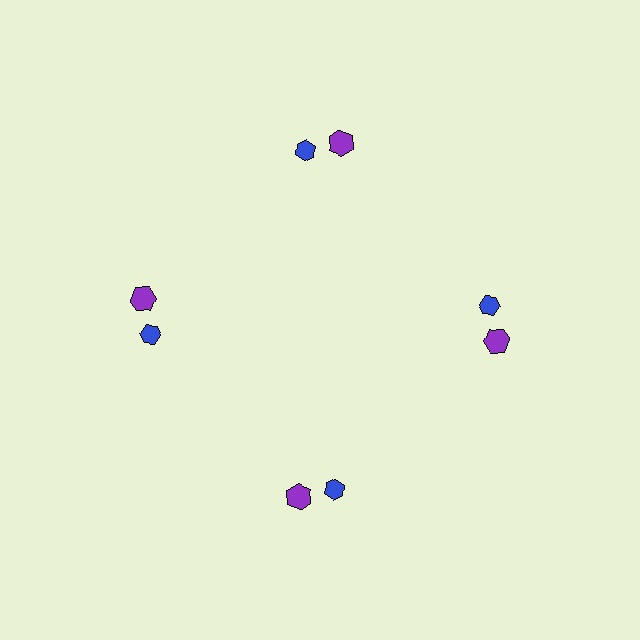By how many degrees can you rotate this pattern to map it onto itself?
The pattern maps onto itself every 90 degrees of rotation.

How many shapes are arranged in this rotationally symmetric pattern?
There are 8 shapes, arranged in 4 groups of 2.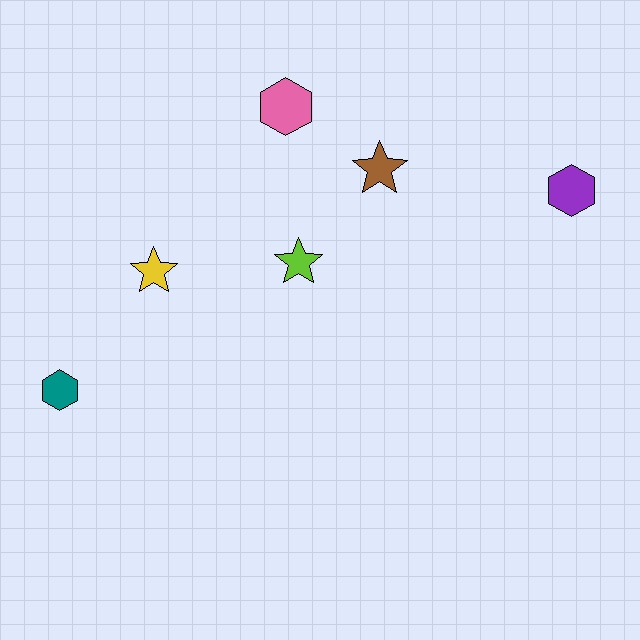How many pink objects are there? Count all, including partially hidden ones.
There is 1 pink object.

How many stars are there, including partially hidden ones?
There are 3 stars.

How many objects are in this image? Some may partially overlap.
There are 6 objects.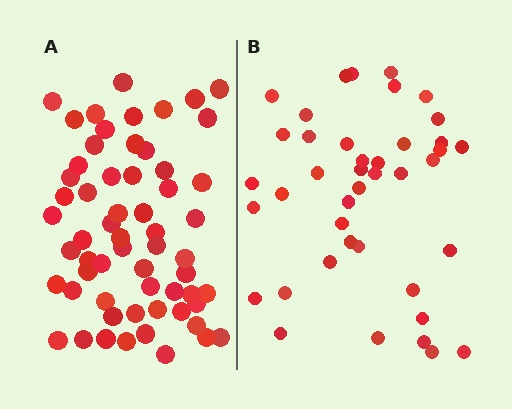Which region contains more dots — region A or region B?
Region A (the left region) has more dots.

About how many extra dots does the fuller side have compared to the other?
Region A has approximately 20 more dots than region B.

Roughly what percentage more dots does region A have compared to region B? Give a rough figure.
About 45% more.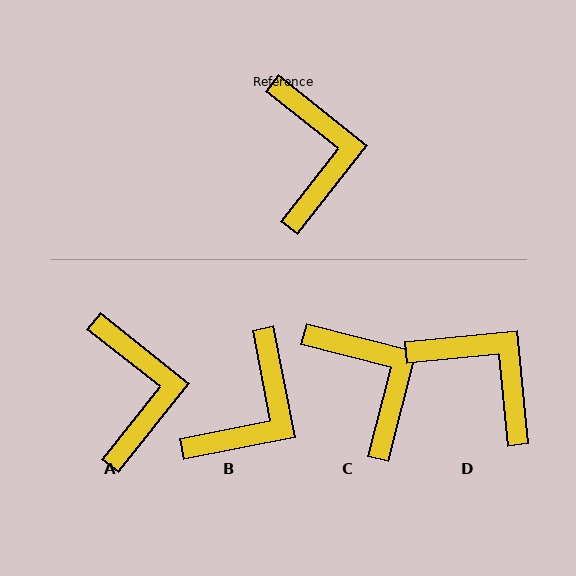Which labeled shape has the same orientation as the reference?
A.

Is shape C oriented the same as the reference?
No, it is off by about 24 degrees.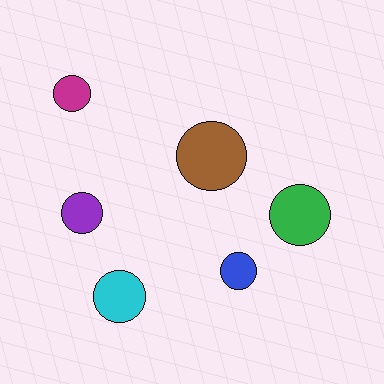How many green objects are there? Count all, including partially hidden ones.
There is 1 green object.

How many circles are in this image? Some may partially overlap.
There are 6 circles.